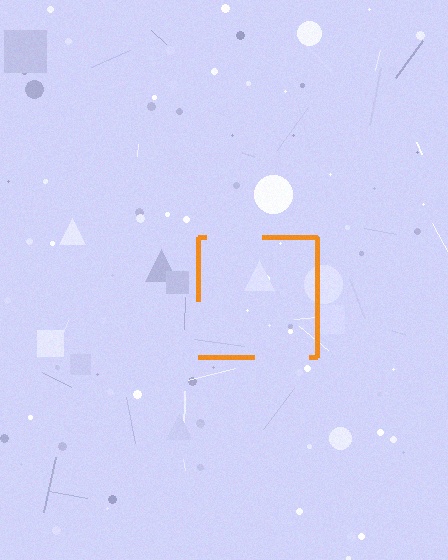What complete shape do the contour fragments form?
The contour fragments form a square.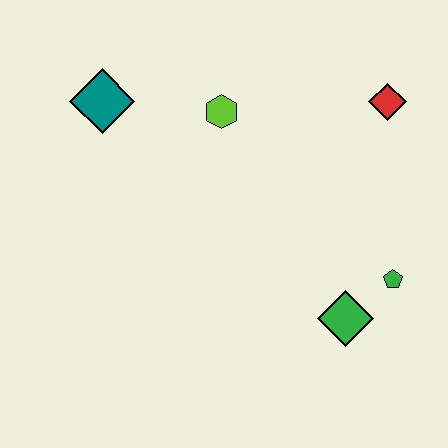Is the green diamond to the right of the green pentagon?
No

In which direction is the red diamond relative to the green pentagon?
The red diamond is above the green pentagon.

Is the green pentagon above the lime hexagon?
No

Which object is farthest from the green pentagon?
The teal diamond is farthest from the green pentagon.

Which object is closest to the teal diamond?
The lime hexagon is closest to the teal diamond.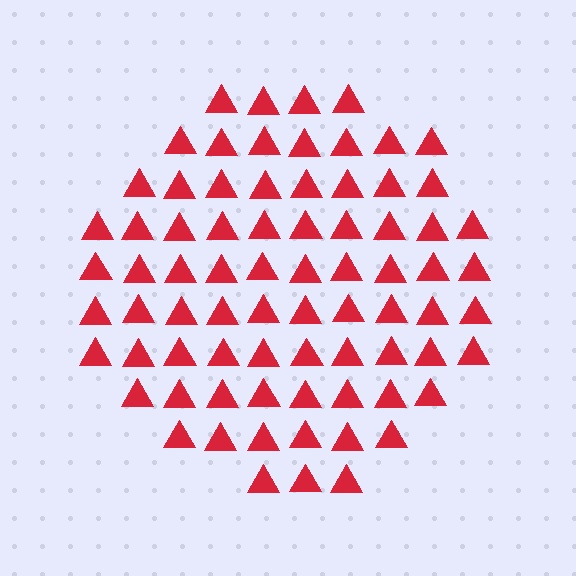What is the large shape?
The large shape is a circle.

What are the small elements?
The small elements are triangles.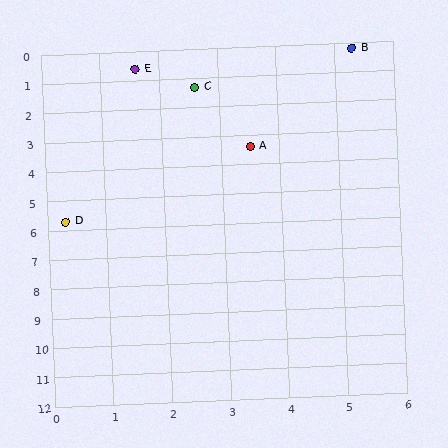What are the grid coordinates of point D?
Point D is at approximately (0.3, 5.7).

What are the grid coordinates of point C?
Point C is at approximately (2.6, 1.3).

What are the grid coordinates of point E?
Point E is at approximately (1.6, 0.6).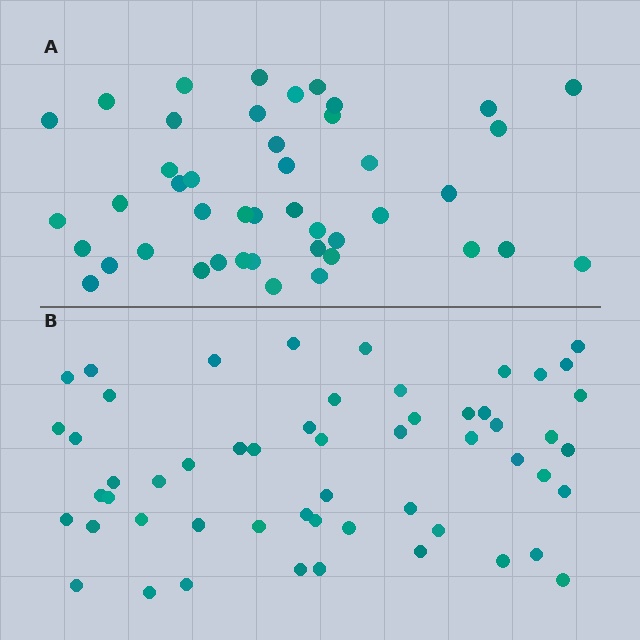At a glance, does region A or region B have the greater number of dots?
Region B (the bottom region) has more dots.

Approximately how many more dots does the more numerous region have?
Region B has roughly 12 or so more dots than region A.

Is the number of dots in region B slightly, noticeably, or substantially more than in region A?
Region B has noticeably more, but not dramatically so. The ratio is roughly 1.2 to 1.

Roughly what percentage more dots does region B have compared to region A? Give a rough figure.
About 25% more.